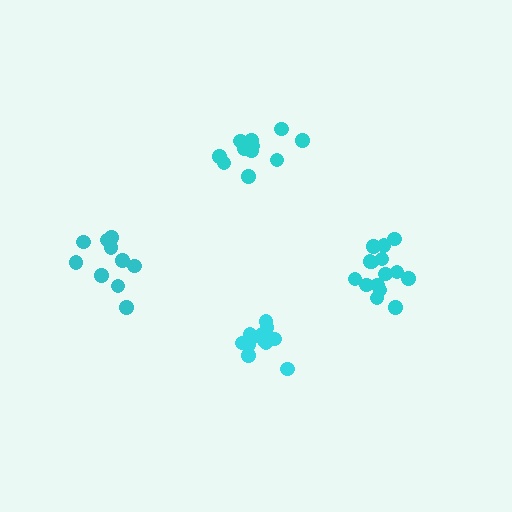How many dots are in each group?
Group 1: 14 dots, Group 2: 15 dots, Group 3: 11 dots, Group 4: 10 dots (50 total).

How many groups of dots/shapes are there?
There are 4 groups.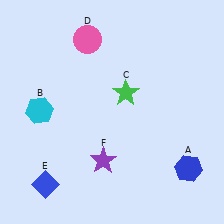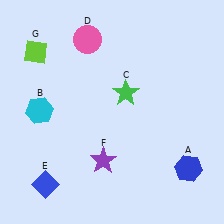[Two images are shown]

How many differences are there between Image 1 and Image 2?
There is 1 difference between the two images.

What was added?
A lime diamond (G) was added in Image 2.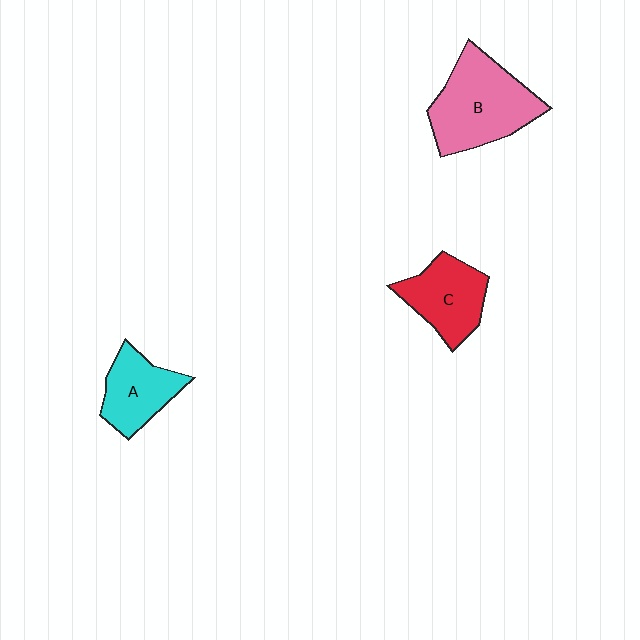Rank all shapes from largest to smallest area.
From largest to smallest: B (pink), C (red), A (cyan).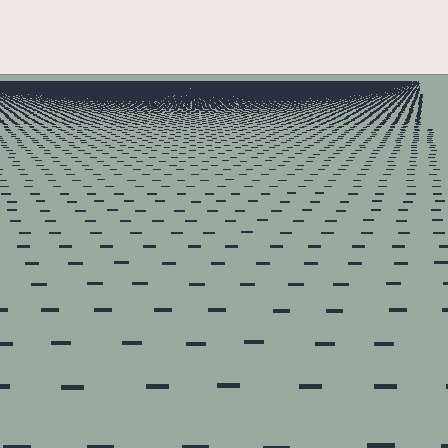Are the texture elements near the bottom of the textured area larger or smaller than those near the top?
Larger. Near the bottom, elements are closer to the viewer and appear at a bigger on-screen size.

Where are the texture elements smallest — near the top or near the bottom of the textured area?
Near the top.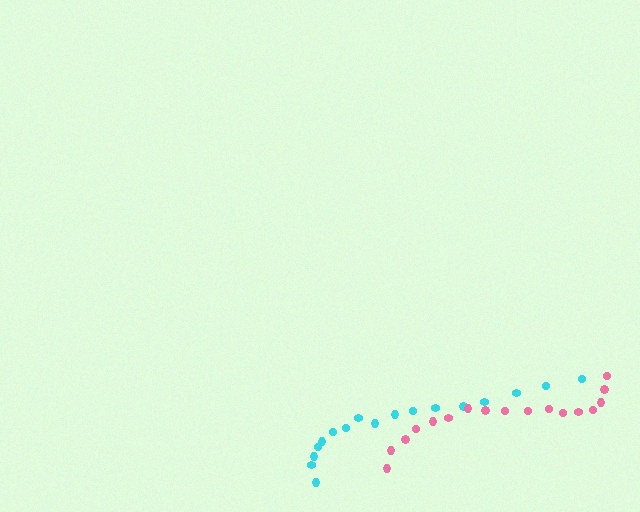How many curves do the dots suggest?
There are 2 distinct paths.